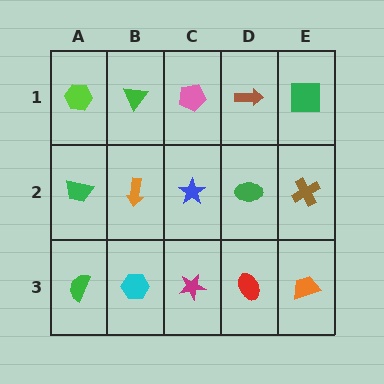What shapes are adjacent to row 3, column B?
An orange arrow (row 2, column B), a green semicircle (row 3, column A), a magenta star (row 3, column C).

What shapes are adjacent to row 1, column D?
A green ellipse (row 2, column D), a pink pentagon (row 1, column C), a green square (row 1, column E).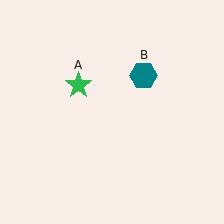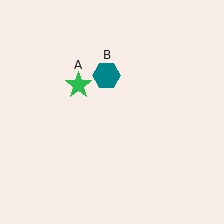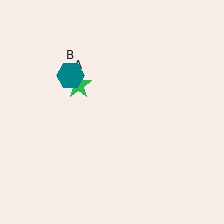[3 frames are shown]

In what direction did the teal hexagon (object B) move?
The teal hexagon (object B) moved left.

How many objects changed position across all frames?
1 object changed position: teal hexagon (object B).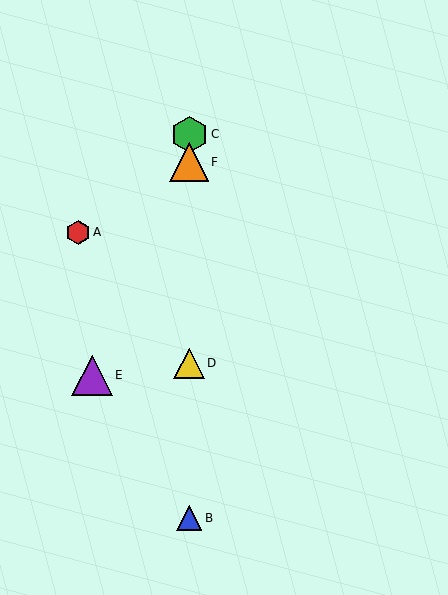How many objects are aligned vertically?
4 objects (B, C, D, F) are aligned vertically.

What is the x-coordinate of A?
Object A is at x≈78.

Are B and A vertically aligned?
No, B is at x≈189 and A is at x≈78.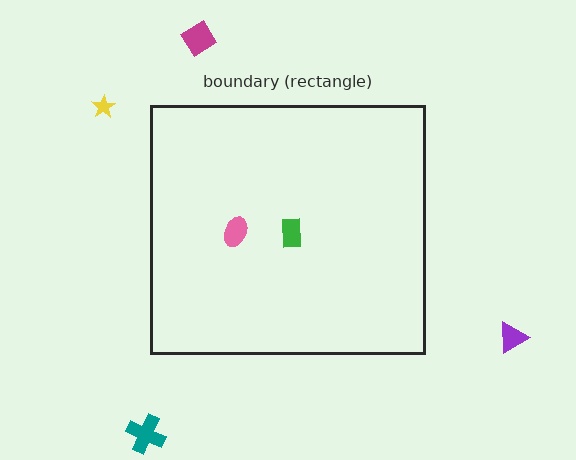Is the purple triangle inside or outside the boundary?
Outside.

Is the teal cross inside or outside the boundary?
Outside.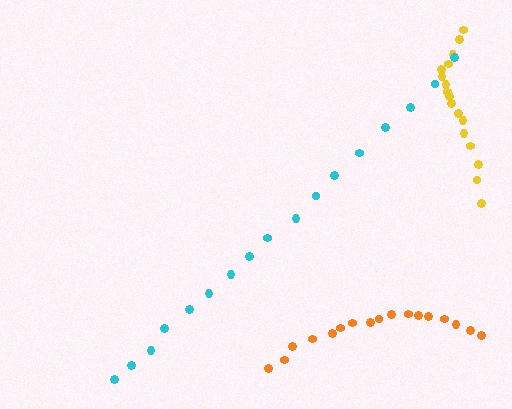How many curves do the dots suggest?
There are 3 distinct paths.